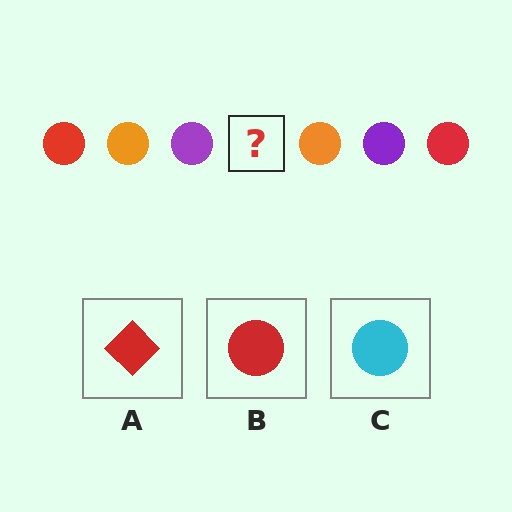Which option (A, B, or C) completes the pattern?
B.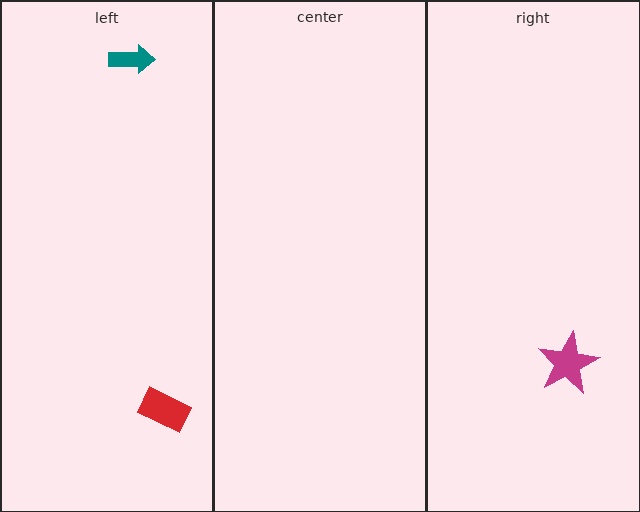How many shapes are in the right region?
1.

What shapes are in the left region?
The red rectangle, the teal arrow.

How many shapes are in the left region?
2.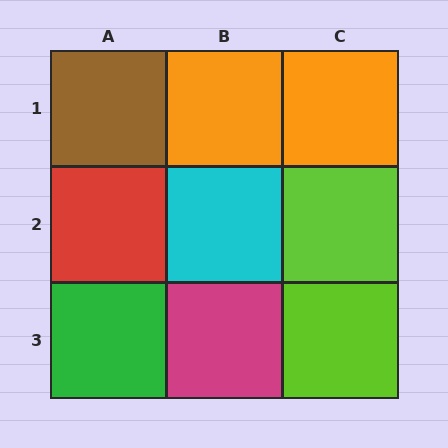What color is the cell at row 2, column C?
Lime.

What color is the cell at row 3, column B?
Magenta.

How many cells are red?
1 cell is red.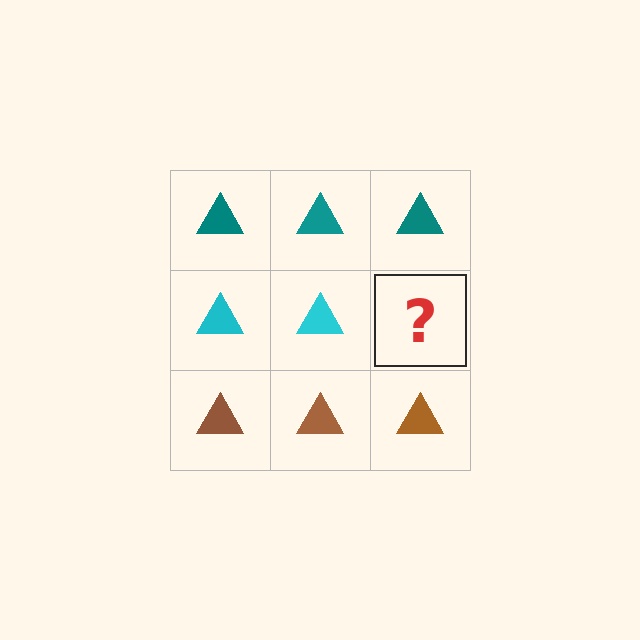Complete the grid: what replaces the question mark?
The question mark should be replaced with a cyan triangle.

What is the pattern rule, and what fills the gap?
The rule is that each row has a consistent color. The gap should be filled with a cyan triangle.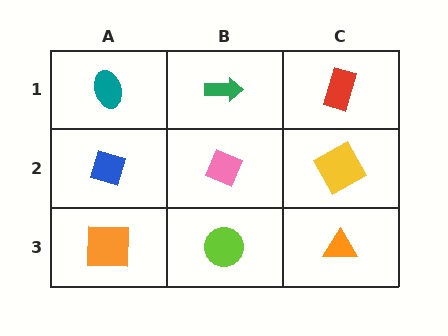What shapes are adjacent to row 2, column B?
A green arrow (row 1, column B), a lime circle (row 3, column B), a blue diamond (row 2, column A), a yellow square (row 2, column C).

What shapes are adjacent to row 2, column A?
A teal ellipse (row 1, column A), an orange square (row 3, column A), a pink diamond (row 2, column B).